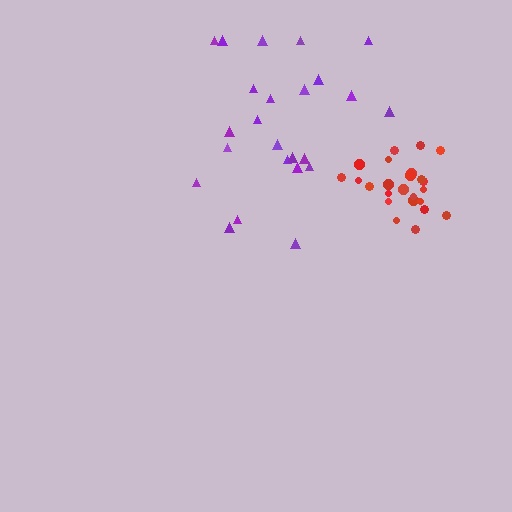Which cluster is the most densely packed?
Red.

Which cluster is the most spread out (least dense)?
Purple.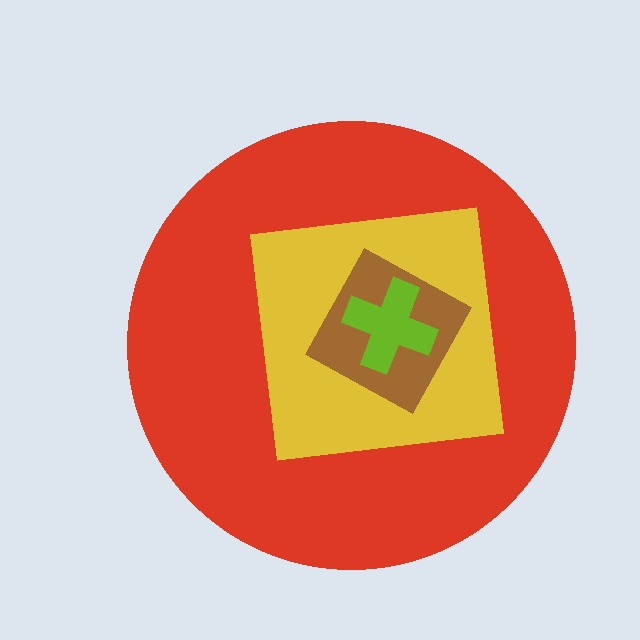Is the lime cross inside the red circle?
Yes.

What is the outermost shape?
The red circle.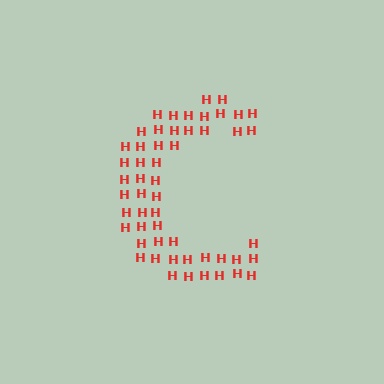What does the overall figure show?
The overall figure shows the letter C.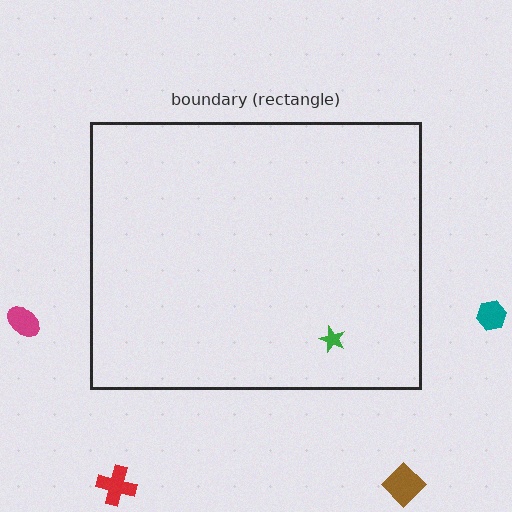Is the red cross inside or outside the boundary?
Outside.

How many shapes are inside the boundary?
1 inside, 4 outside.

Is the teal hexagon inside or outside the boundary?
Outside.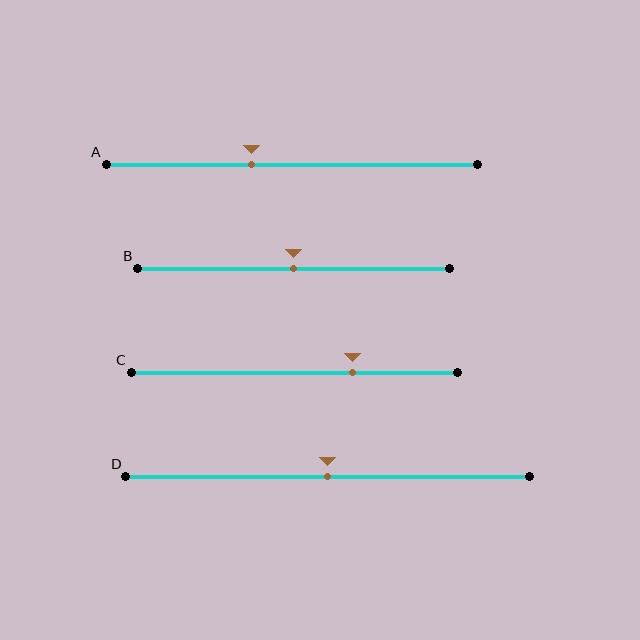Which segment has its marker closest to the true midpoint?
Segment B has its marker closest to the true midpoint.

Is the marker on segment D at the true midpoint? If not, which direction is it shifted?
Yes, the marker on segment D is at the true midpoint.